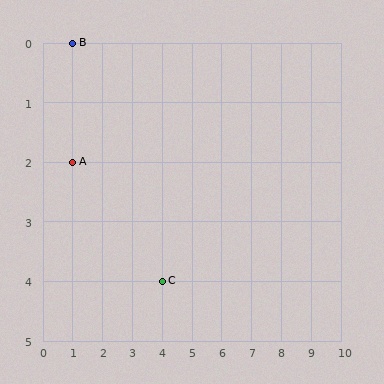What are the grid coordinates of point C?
Point C is at grid coordinates (4, 4).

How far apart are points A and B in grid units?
Points A and B are 2 rows apart.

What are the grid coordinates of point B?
Point B is at grid coordinates (1, 0).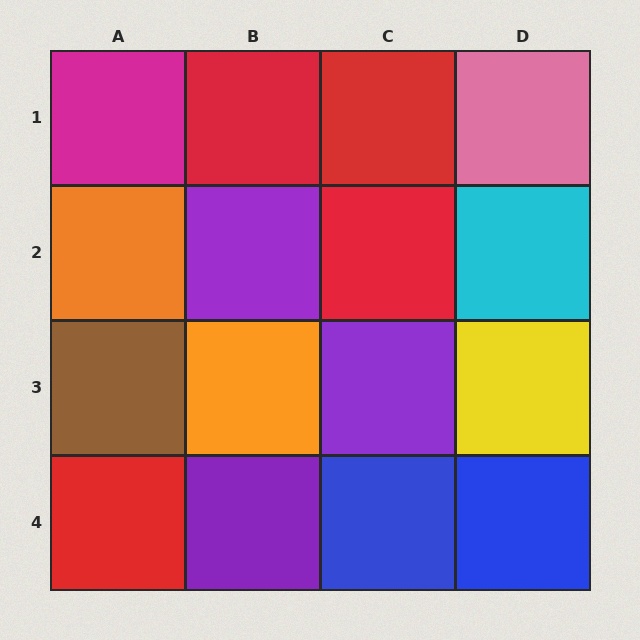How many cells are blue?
2 cells are blue.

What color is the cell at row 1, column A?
Magenta.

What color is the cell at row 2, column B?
Purple.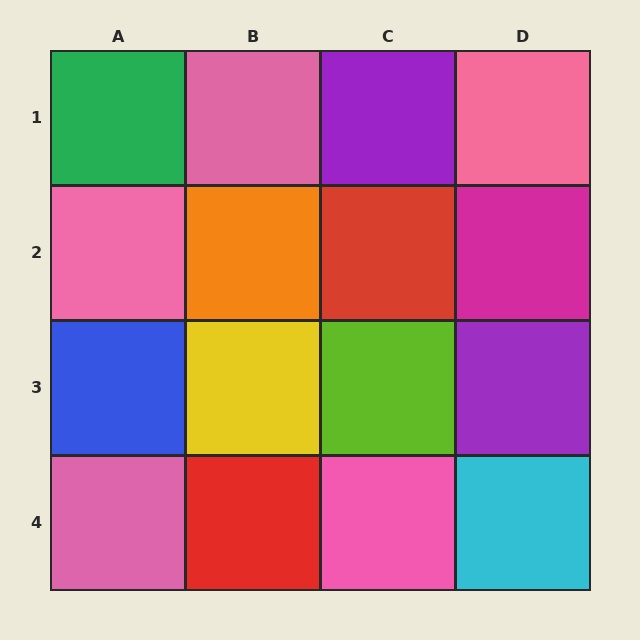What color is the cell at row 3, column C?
Lime.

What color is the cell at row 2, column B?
Orange.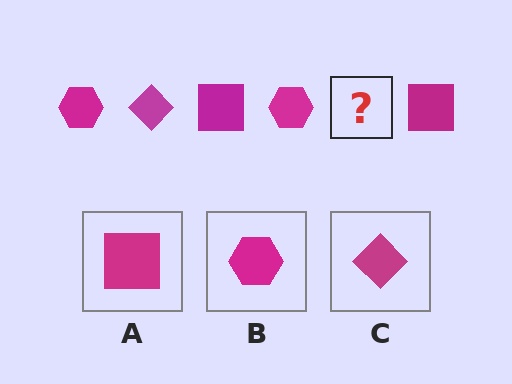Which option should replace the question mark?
Option C.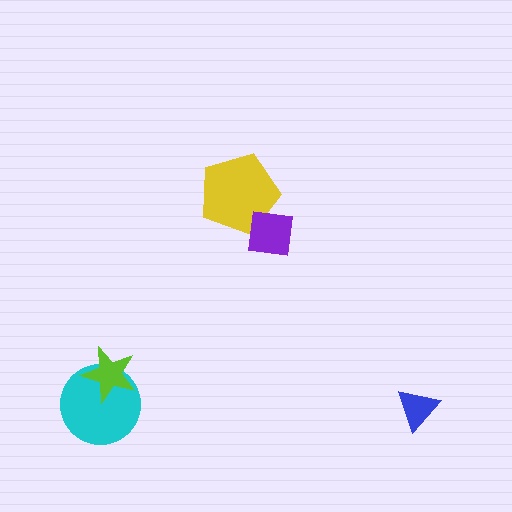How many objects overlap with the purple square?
1 object overlaps with the purple square.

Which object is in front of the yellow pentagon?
The purple square is in front of the yellow pentagon.